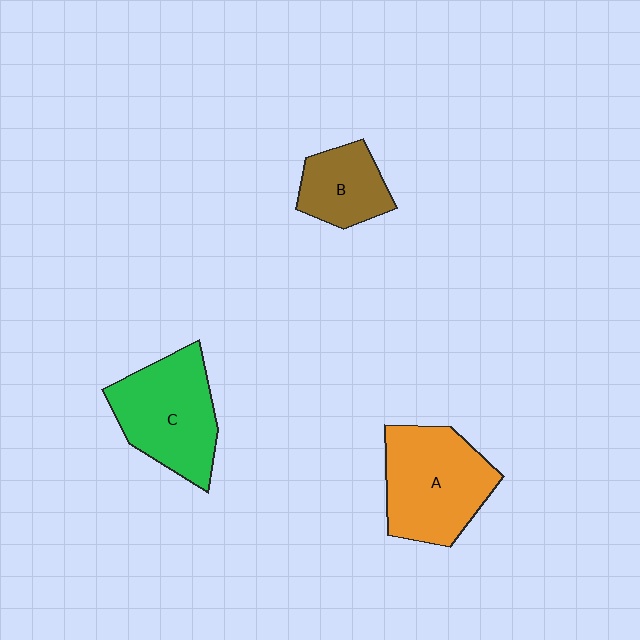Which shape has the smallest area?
Shape B (brown).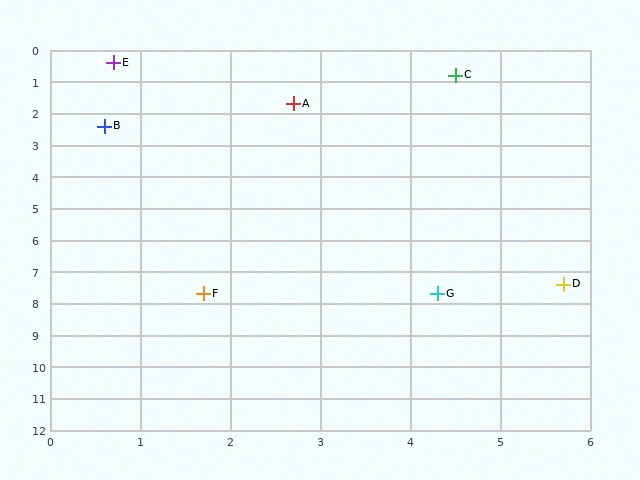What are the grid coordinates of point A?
Point A is at approximately (2.7, 1.7).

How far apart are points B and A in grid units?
Points B and A are about 2.2 grid units apart.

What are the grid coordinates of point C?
Point C is at approximately (4.5, 0.8).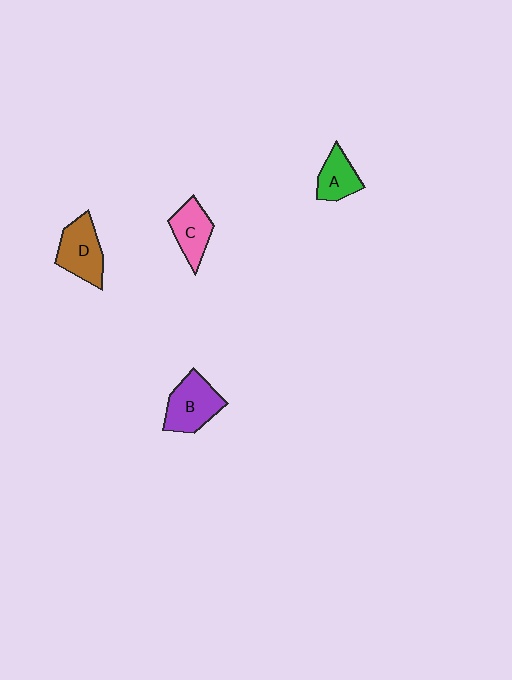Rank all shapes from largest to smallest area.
From largest to smallest: B (purple), D (brown), C (pink), A (green).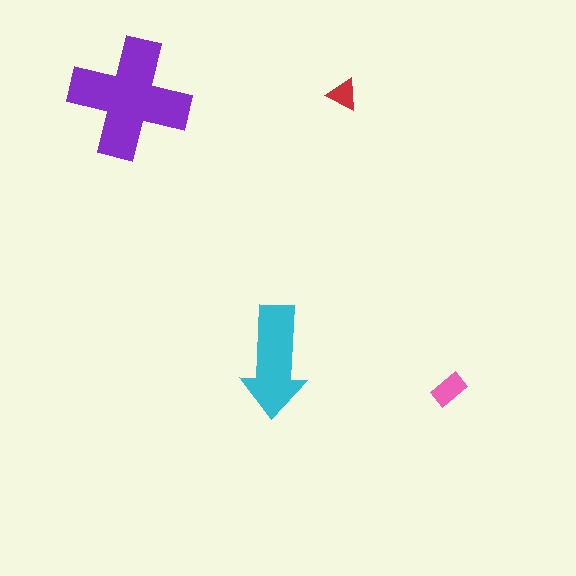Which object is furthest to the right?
The pink rectangle is rightmost.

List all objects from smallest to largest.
The red triangle, the pink rectangle, the cyan arrow, the purple cross.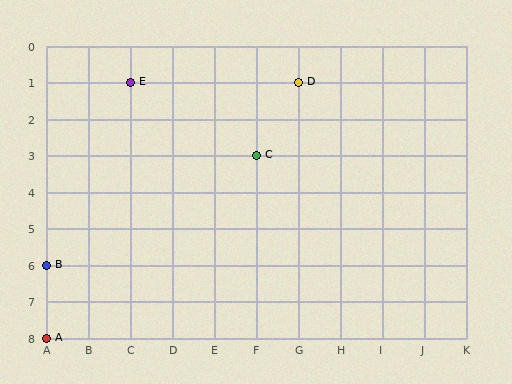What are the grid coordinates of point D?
Point D is at grid coordinates (G, 1).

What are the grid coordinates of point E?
Point E is at grid coordinates (C, 1).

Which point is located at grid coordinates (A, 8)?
Point A is at (A, 8).